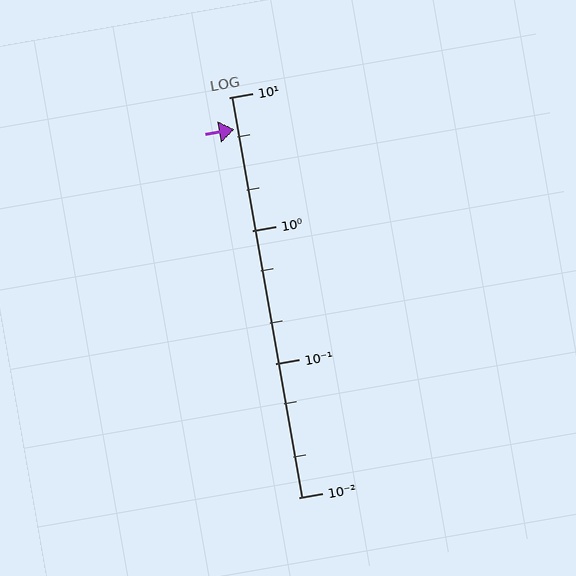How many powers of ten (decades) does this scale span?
The scale spans 3 decades, from 0.01 to 10.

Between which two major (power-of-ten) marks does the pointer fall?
The pointer is between 1 and 10.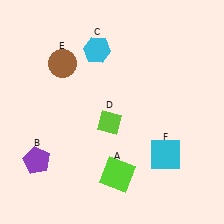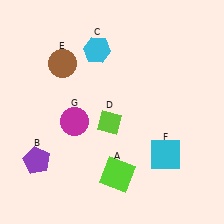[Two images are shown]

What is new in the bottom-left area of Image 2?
A magenta circle (G) was added in the bottom-left area of Image 2.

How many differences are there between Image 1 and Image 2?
There is 1 difference between the two images.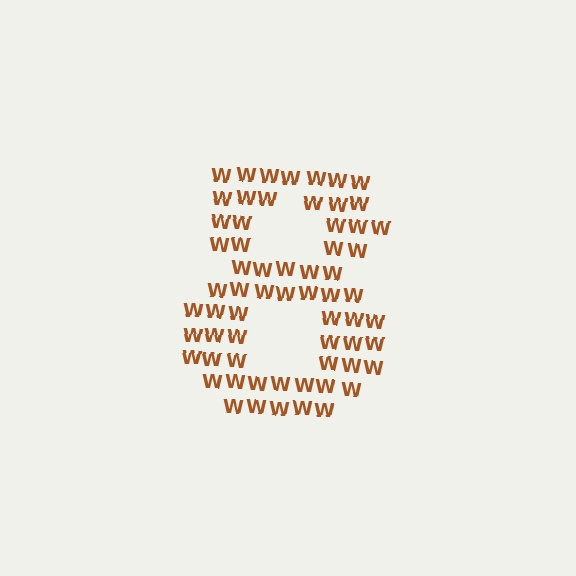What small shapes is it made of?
It is made of small letter W's.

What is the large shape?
The large shape is the digit 8.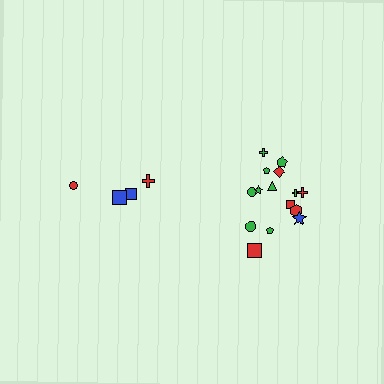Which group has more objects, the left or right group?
The right group.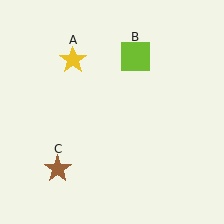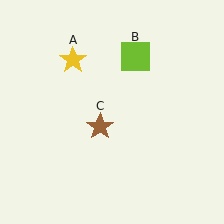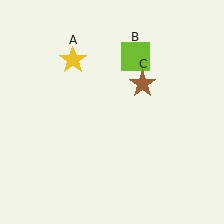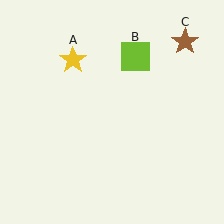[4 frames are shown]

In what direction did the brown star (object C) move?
The brown star (object C) moved up and to the right.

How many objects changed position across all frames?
1 object changed position: brown star (object C).